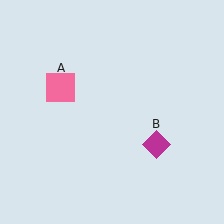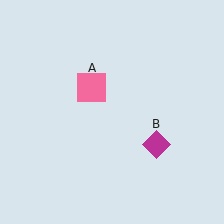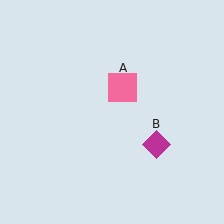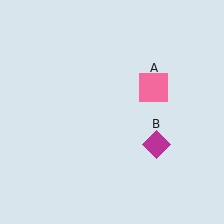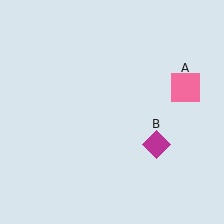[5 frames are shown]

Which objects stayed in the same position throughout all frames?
Magenta diamond (object B) remained stationary.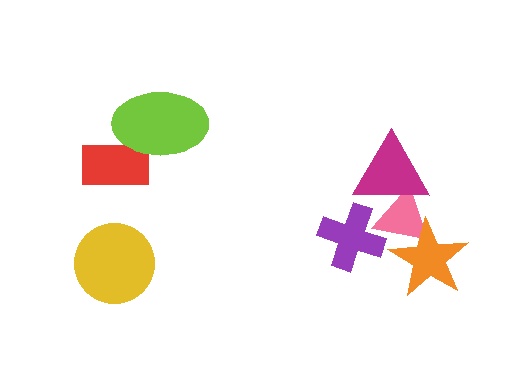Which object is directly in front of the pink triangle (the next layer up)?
The purple cross is directly in front of the pink triangle.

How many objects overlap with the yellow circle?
0 objects overlap with the yellow circle.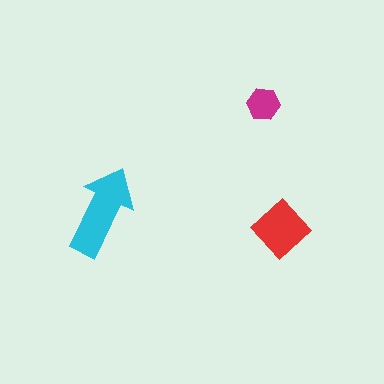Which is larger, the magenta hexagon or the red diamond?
The red diamond.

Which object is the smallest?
The magenta hexagon.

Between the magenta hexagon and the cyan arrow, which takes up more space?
The cyan arrow.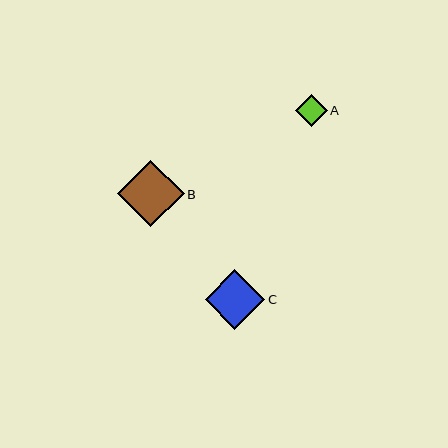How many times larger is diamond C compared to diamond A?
Diamond C is approximately 1.9 times the size of diamond A.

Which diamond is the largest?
Diamond B is the largest with a size of approximately 66 pixels.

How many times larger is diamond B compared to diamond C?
Diamond B is approximately 1.1 times the size of diamond C.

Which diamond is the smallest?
Diamond A is the smallest with a size of approximately 32 pixels.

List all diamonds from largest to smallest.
From largest to smallest: B, C, A.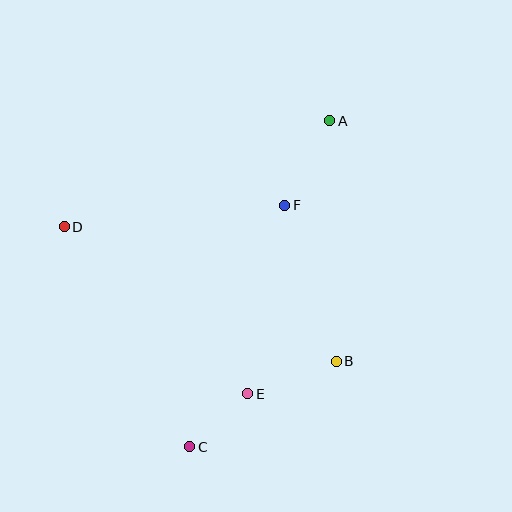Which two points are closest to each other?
Points C and E are closest to each other.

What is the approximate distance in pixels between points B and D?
The distance between B and D is approximately 303 pixels.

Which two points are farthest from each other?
Points A and C are farthest from each other.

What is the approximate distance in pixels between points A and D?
The distance between A and D is approximately 286 pixels.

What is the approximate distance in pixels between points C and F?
The distance between C and F is approximately 260 pixels.